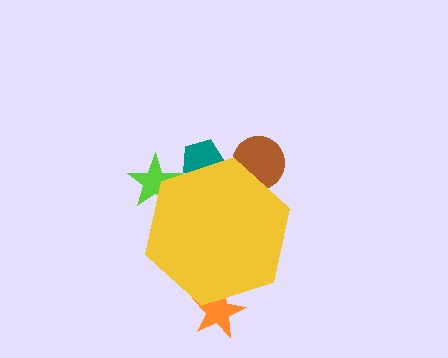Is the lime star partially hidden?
Yes, the lime star is partially hidden behind the yellow hexagon.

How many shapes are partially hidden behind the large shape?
4 shapes are partially hidden.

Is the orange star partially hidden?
Yes, the orange star is partially hidden behind the yellow hexagon.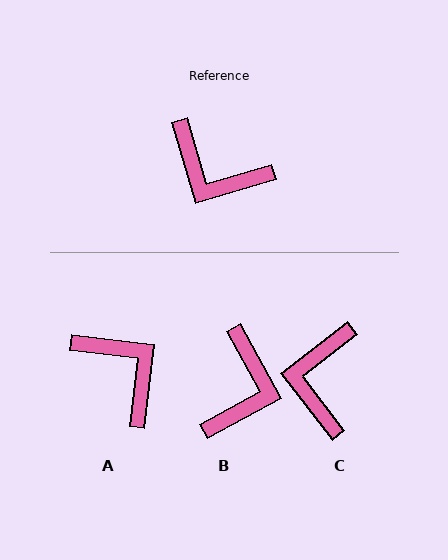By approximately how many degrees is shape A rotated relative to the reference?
Approximately 157 degrees counter-clockwise.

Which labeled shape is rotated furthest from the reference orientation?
A, about 157 degrees away.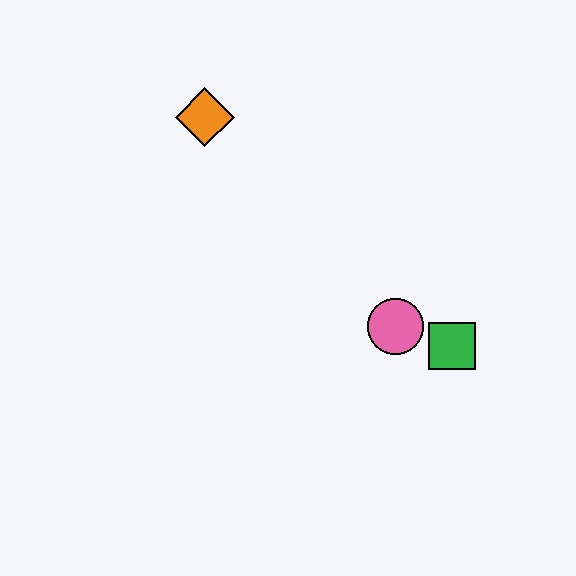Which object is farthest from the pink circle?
The orange diamond is farthest from the pink circle.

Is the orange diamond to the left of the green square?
Yes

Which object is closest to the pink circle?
The green square is closest to the pink circle.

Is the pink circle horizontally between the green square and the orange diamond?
Yes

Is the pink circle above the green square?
Yes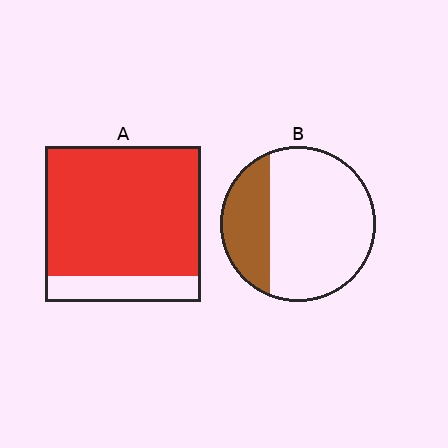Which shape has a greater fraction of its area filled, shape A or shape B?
Shape A.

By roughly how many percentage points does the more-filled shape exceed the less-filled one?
By roughly 55 percentage points (A over B).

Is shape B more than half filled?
No.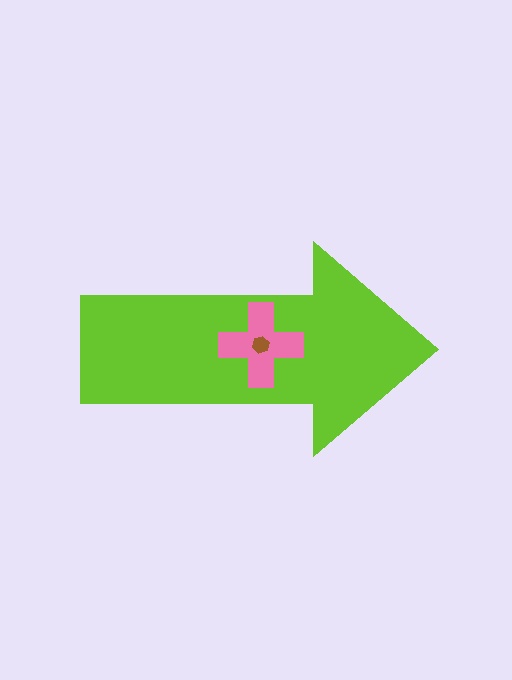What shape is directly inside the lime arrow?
The pink cross.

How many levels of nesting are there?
3.